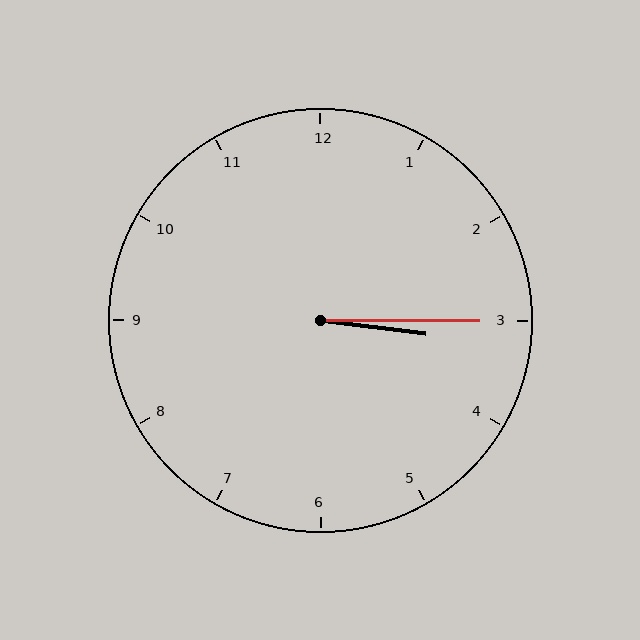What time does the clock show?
3:15.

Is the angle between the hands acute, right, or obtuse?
It is acute.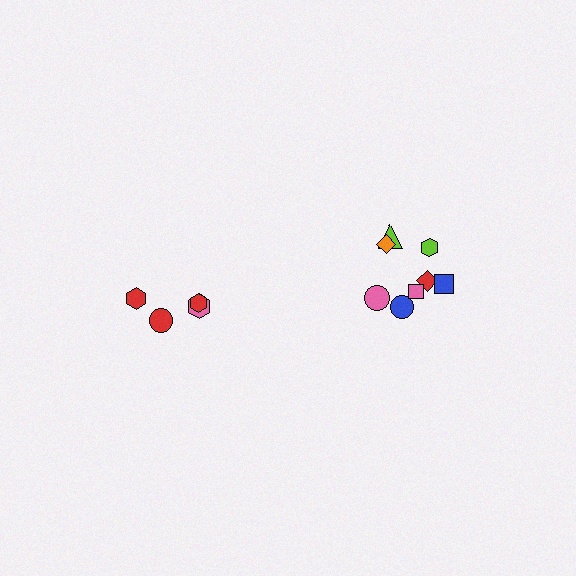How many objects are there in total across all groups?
There are 12 objects.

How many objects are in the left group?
There are 4 objects.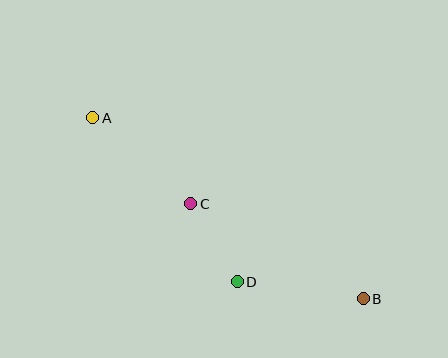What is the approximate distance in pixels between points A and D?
The distance between A and D is approximately 219 pixels.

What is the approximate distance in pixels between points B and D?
The distance between B and D is approximately 127 pixels.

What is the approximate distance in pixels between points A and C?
The distance between A and C is approximately 131 pixels.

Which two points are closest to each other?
Points C and D are closest to each other.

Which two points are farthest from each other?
Points A and B are farthest from each other.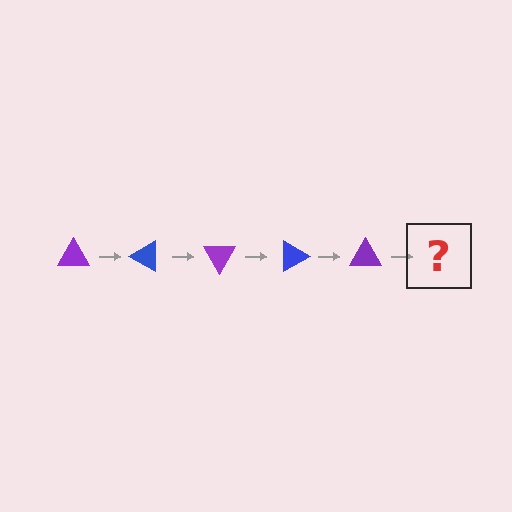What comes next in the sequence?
The next element should be a blue triangle, rotated 150 degrees from the start.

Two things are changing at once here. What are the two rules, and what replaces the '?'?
The two rules are that it rotates 30 degrees each step and the color cycles through purple and blue. The '?' should be a blue triangle, rotated 150 degrees from the start.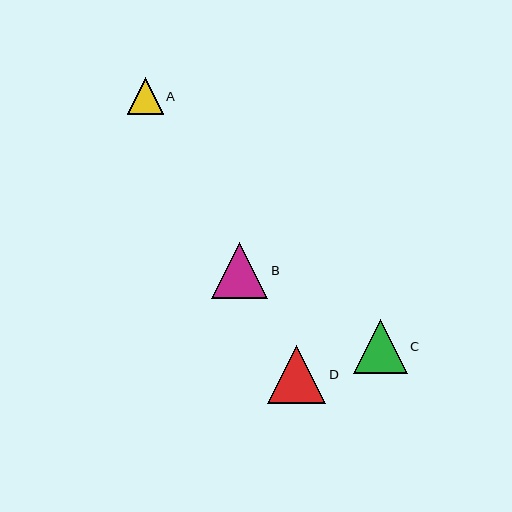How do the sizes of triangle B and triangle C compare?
Triangle B and triangle C are approximately the same size.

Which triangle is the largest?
Triangle D is the largest with a size of approximately 58 pixels.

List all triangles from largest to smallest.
From largest to smallest: D, B, C, A.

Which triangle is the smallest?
Triangle A is the smallest with a size of approximately 36 pixels.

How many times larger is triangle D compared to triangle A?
Triangle D is approximately 1.6 times the size of triangle A.